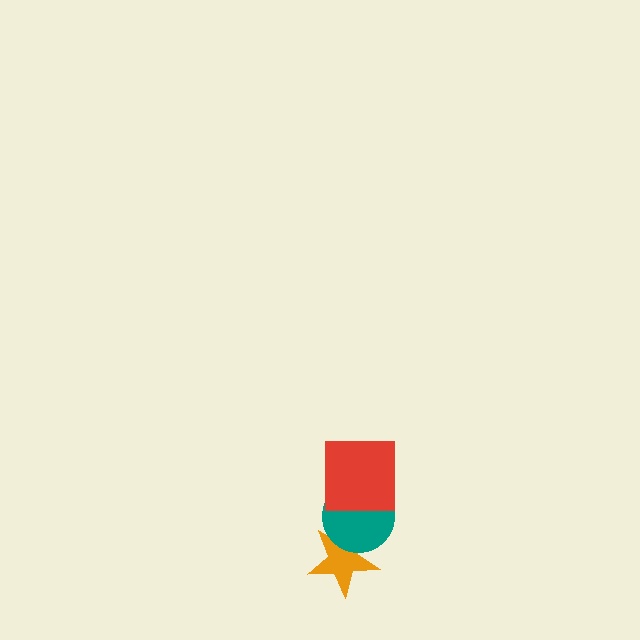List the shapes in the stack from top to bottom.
From top to bottom: the red square, the teal circle, the orange star.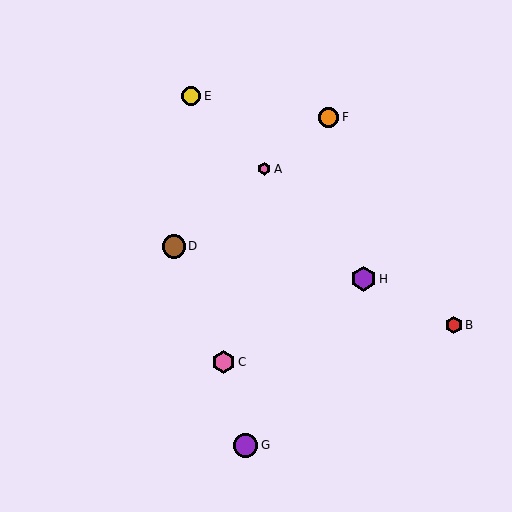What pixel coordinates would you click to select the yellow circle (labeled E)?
Click at (191, 96) to select the yellow circle E.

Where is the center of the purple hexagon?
The center of the purple hexagon is at (364, 279).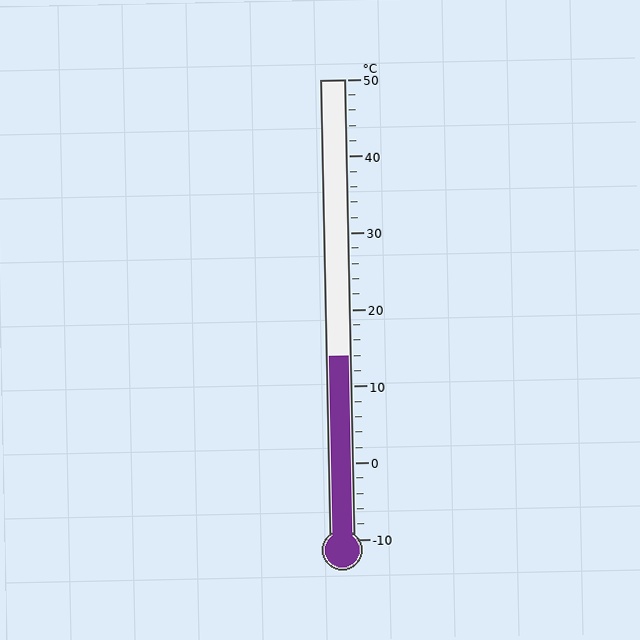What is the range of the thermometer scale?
The thermometer scale ranges from -10°C to 50°C.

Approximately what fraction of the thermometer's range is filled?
The thermometer is filled to approximately 40% of its range.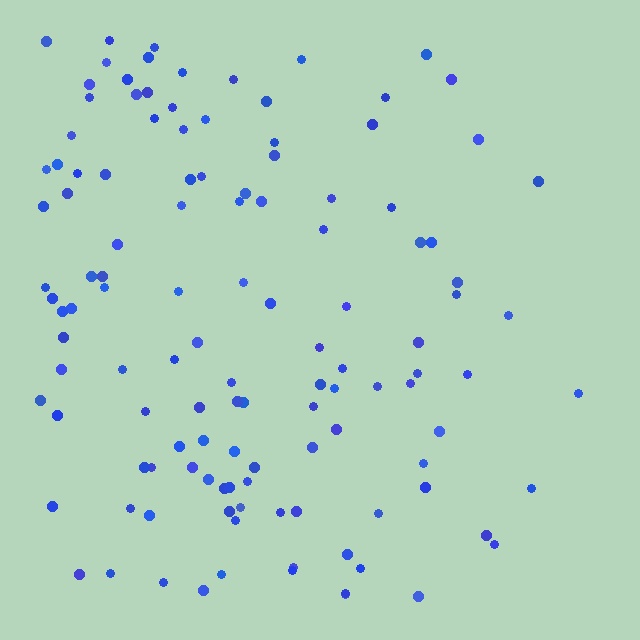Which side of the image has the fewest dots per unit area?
The right.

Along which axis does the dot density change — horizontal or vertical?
Horizontal.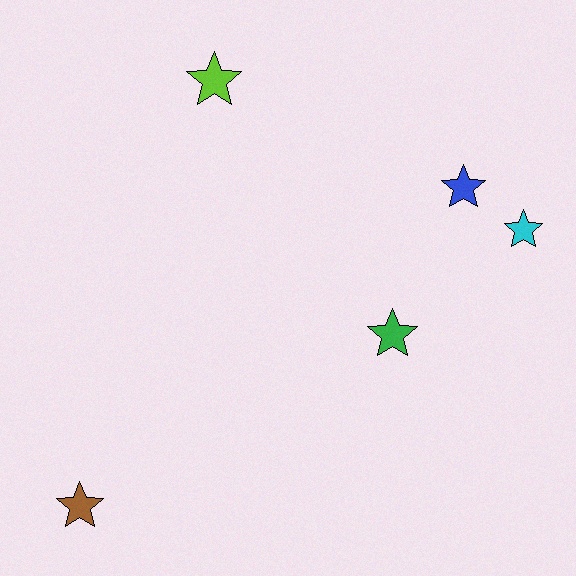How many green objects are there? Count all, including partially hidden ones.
There is 1 green object.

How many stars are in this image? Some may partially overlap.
There are 5 stars.